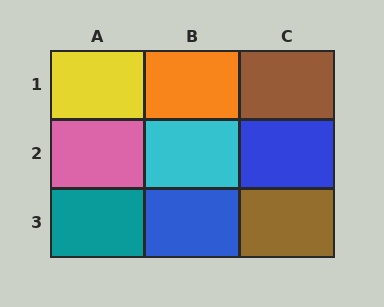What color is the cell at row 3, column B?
Blue.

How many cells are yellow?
1 cell is yellow.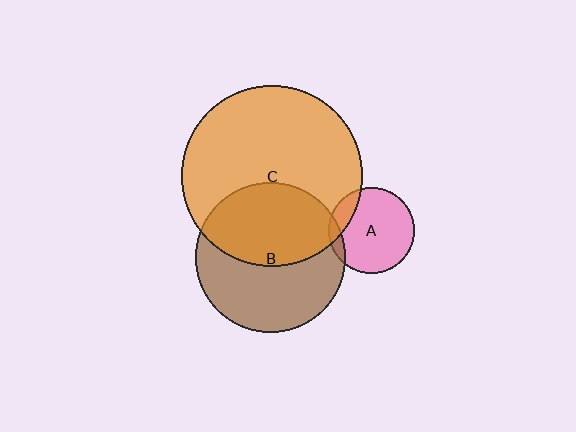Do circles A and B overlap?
Yes.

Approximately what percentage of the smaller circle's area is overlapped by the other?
Approximately 10%.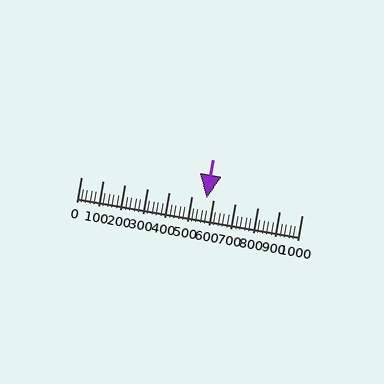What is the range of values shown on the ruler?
The ruler shows values from 0 to 1000.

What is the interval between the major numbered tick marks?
The major tick marks are spaced 100 units apart.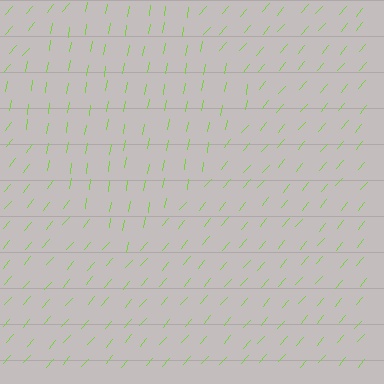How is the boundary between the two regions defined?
The boundary is defined purely by a change in line orientation (approximately 31 degrees difference). All lines are the same color and thickness.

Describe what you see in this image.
The image is filled with small lime line segments. A diamond region in the image has lines oriented differently from the surrounding lines, creating a visible texture boundary.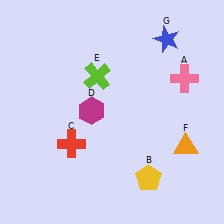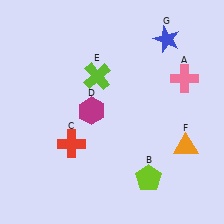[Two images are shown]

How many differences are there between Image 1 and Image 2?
There is 1 difference between the two images.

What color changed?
The pentagon (B) changed from yellow in Image 1 to lime in Image 2.